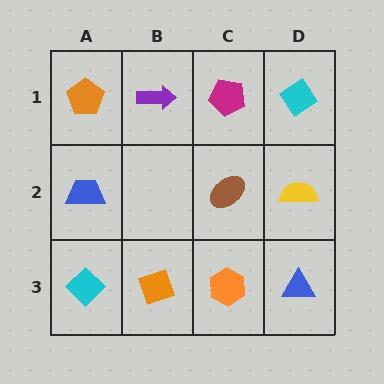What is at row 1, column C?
A magenta pentagon.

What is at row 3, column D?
A blue triangle.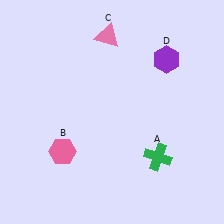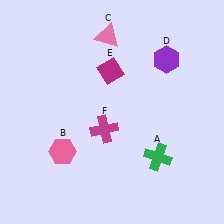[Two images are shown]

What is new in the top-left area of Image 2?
A magenta diamond (E) was added in the top-left area of Image 2.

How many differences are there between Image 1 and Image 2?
There are 2 differences between the two images.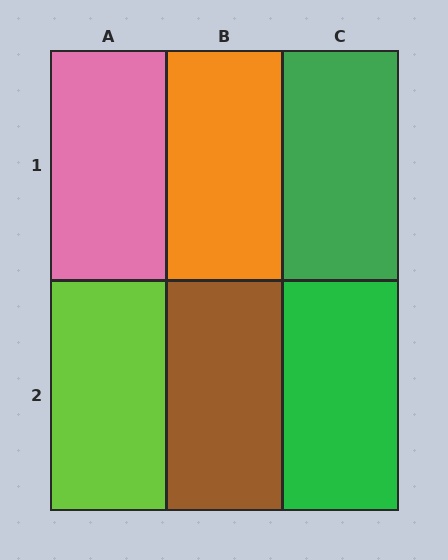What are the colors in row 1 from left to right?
Pink, orange, green.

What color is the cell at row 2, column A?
Lime.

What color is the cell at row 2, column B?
Brown.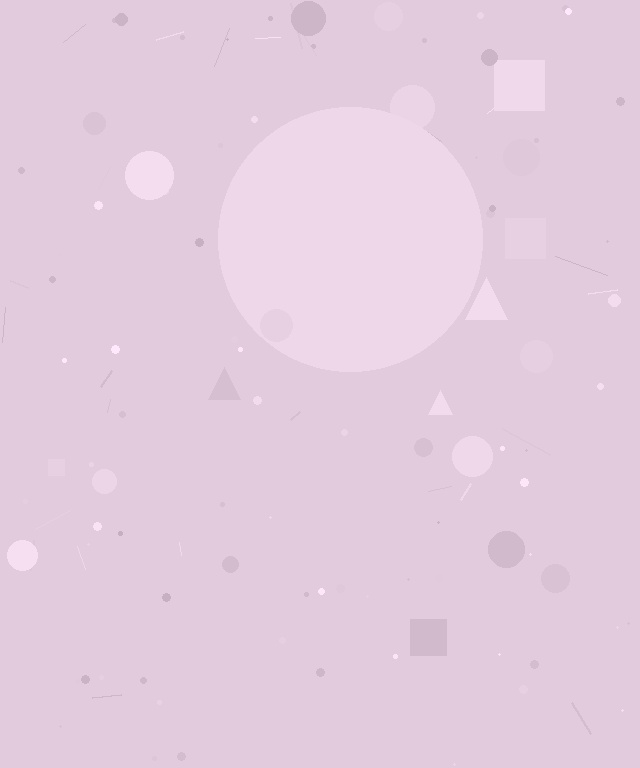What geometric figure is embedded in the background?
A circle is embedded in the background.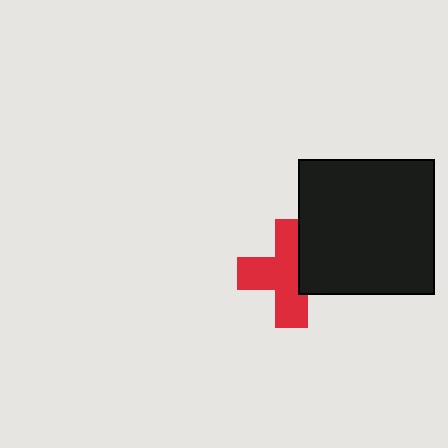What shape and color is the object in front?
The object in front is a black square.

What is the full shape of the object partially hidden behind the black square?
The partially hidden object is a red cross.